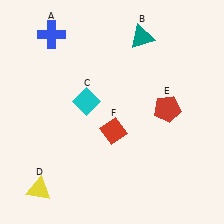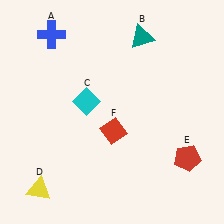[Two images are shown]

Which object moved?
The red pentagon (E) moved down.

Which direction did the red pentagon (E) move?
The red pentagon (E) moved down.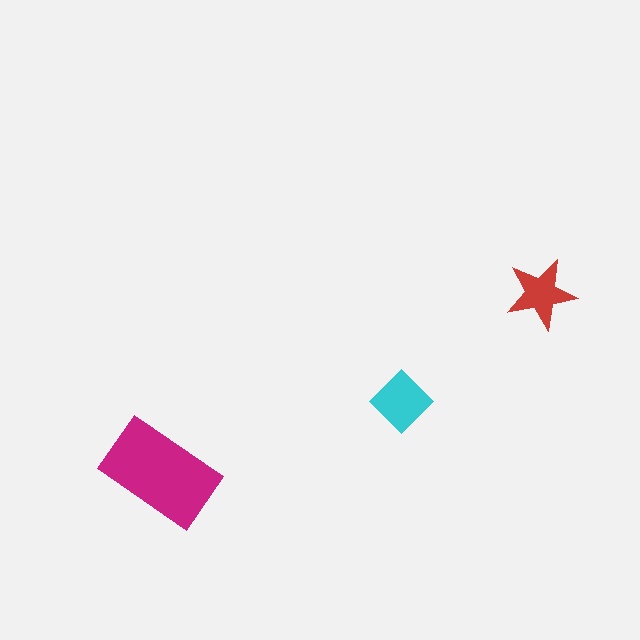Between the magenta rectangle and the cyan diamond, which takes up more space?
The magenta rectangle.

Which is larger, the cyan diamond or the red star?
The cyan diamond.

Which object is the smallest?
The red star.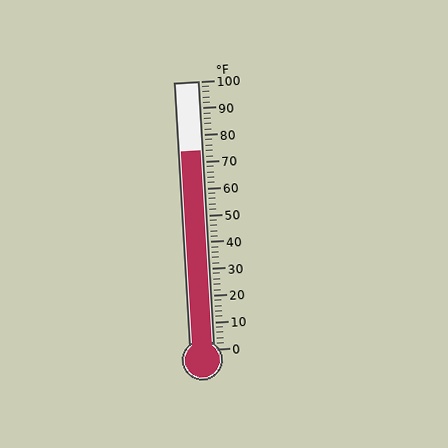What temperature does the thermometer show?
The thermometer shows approximately 74°F.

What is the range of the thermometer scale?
The thermometer scale ranges from 0°F to 100°F.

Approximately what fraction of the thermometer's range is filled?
The thermometer is filled to approximately 75% of its range.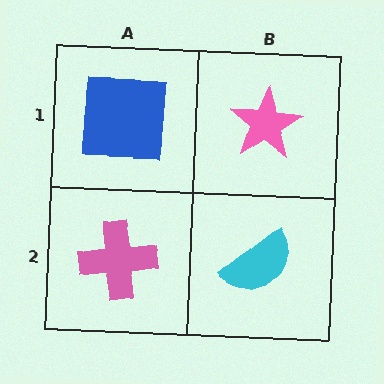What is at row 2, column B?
A cyan semicircle.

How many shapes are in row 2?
2 shapes.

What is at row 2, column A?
A pink cross.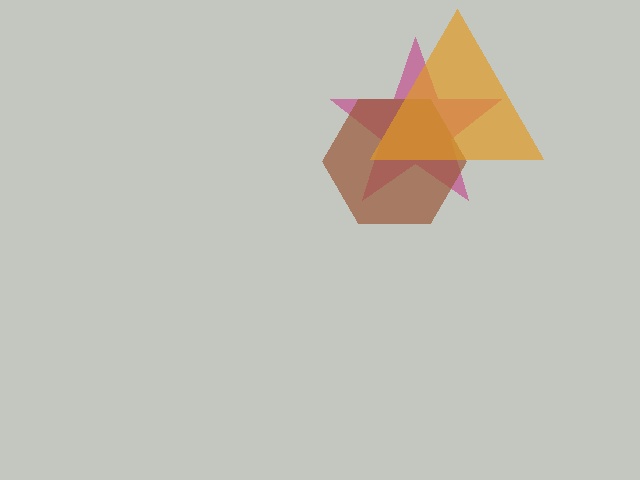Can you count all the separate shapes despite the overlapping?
Yes, there are 3 separate shapes.